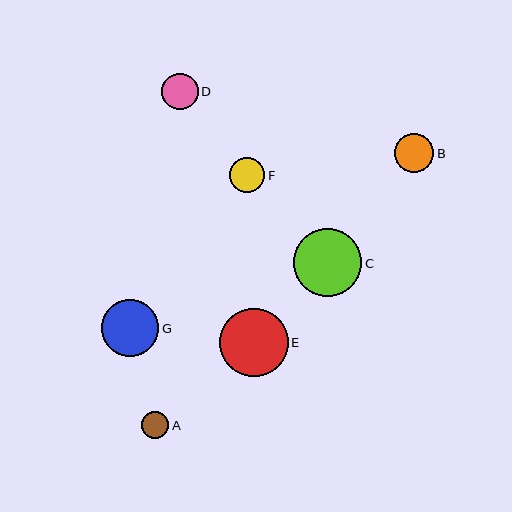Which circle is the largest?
Circle C is the largest with a size of approximately 68 pixels.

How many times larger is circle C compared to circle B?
Circle C is approximately 1.7 times the size of circle B.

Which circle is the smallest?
Circle A is the smallest with a size of approximately 27 pixels.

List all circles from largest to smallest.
From largest to smallest: C, E, G, B, D, F, A.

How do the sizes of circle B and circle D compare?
Circle B and circle D are approximately the same size.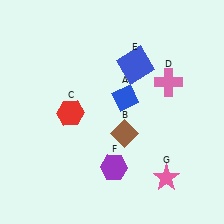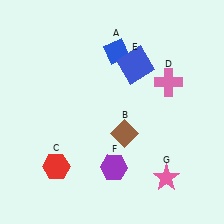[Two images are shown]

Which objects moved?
The objects that moved are: the blue diamond (A), the red hexagon (C).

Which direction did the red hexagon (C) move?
The red hexagon (C) moved down.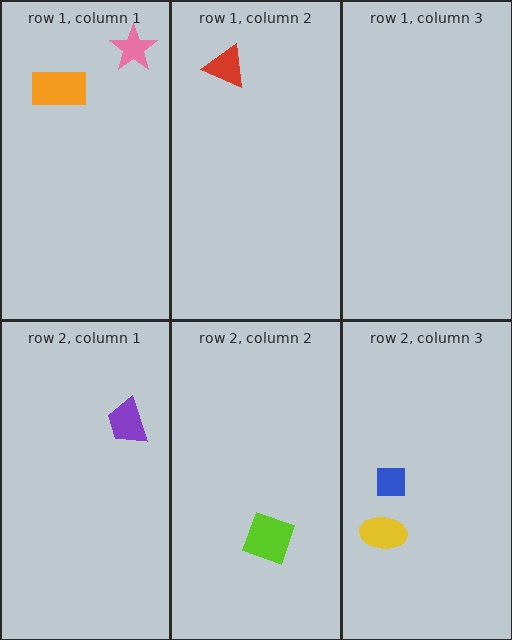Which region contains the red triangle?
The row 1, column 2 region.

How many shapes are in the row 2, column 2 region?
1.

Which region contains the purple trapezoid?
The row 2, column 1 region.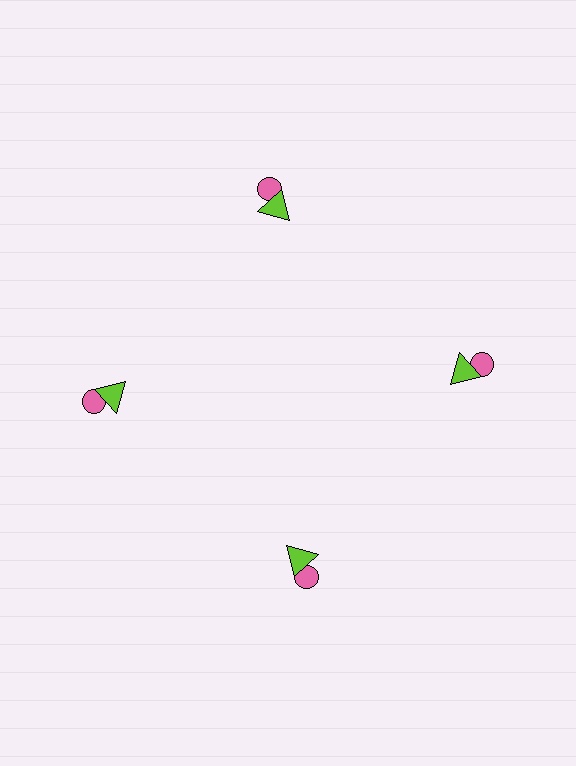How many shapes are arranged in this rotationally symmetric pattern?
There are 8 shapes, arranged in 4 groups of 2.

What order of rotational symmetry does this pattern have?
This pattern has 4-fold rotational symmetry.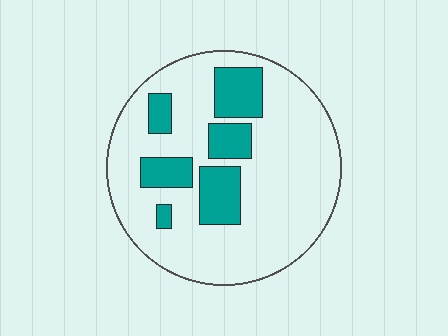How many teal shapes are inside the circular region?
6.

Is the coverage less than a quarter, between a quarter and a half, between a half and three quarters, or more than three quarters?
Less than a quarter.